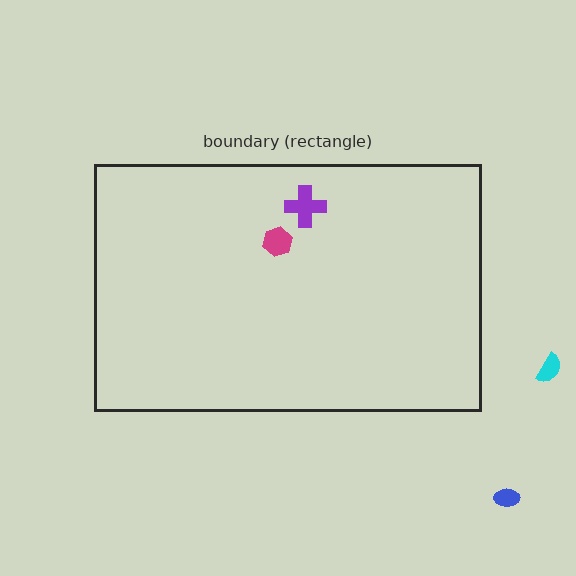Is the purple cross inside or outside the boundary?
Inside.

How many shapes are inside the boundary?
2 inside, 2 outside.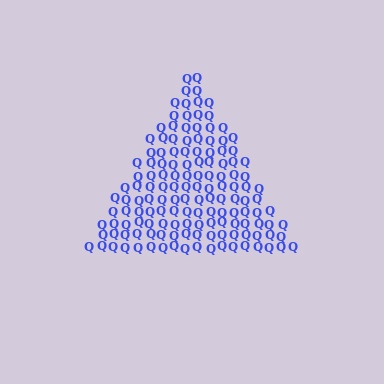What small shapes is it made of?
It is made of small letter Q's.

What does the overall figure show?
The overall figure shows a triangle.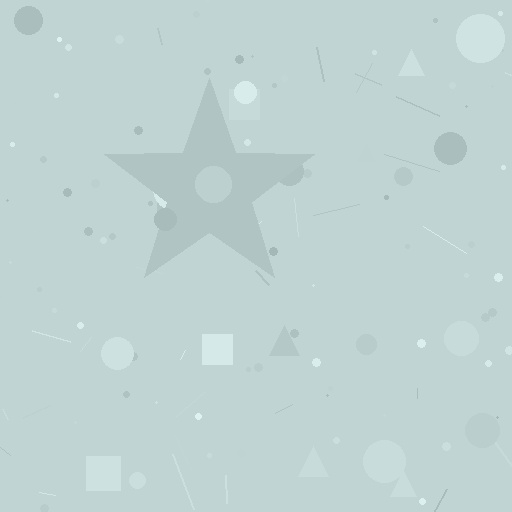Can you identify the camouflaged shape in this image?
The camouflaged shape is a star.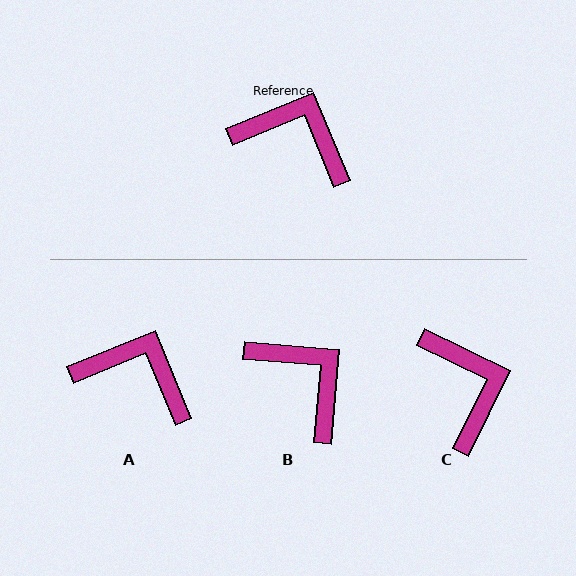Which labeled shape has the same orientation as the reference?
A.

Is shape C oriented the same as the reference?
No, it is off by about 49 degrees.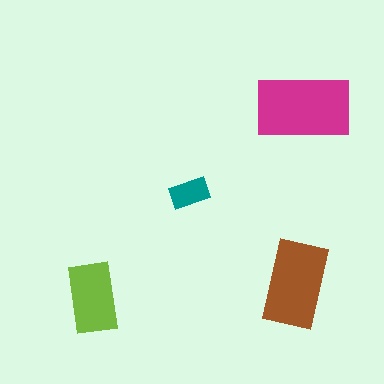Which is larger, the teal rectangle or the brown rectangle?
The brown one.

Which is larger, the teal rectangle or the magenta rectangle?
The magenta one.